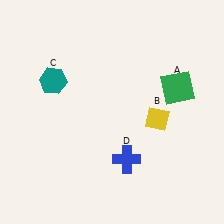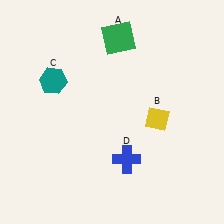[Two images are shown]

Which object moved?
The green square (A) moved left.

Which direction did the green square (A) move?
The green square (A) moved left.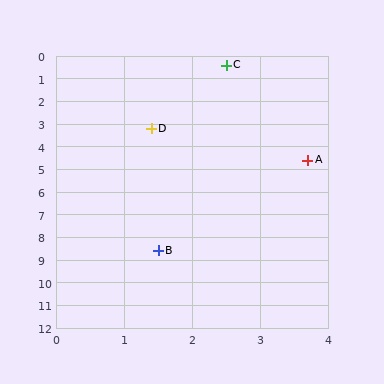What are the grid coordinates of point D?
Point D is at approximately (1.4, 3.2).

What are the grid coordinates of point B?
Point B is at approximately (1.5, 8.6).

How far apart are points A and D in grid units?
Points A and D are about 2.7 grid units apart.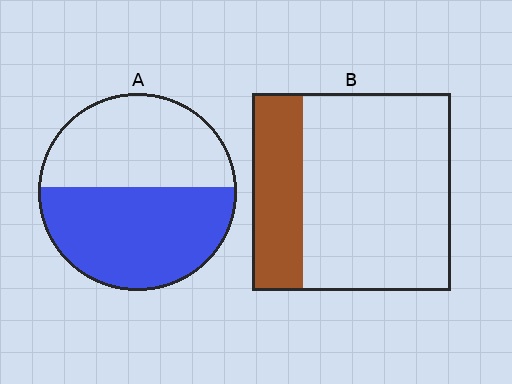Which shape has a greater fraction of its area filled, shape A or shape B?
Shape A.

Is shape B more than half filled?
No.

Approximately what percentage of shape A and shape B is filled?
A is approximately 55% and B is approximately 25%.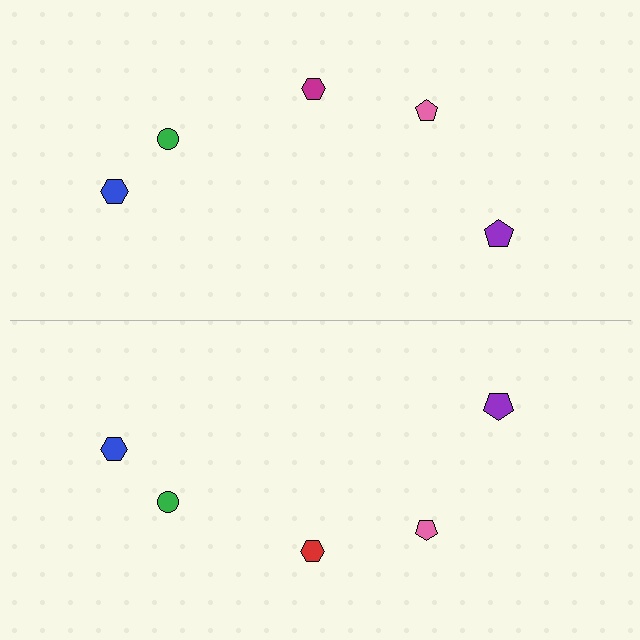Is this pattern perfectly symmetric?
No, the pattern is not perfectly symmetric. The red hexagon on the bottom side breaks the symmetry — its mirror counterpart is magenta.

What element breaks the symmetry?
The red hexagon on the bottom side breaks the symmetry — its mirror counterpart is magenta.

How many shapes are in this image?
There are 10 shapes in this image.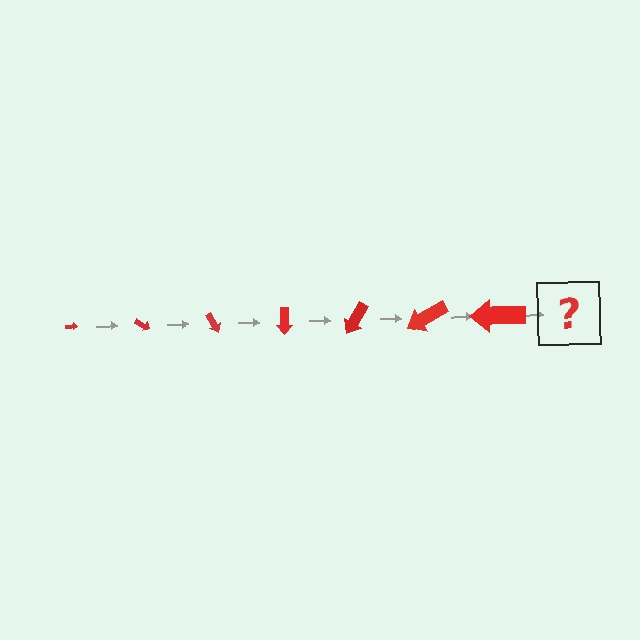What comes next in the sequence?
The next element should be an arrow, larger than the previous one and rotated 210 degrees from the start.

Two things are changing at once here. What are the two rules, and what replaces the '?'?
The two rules are that the arrow grows larger each step and it rotates 30 degrees each step. The '?' should be an arrow, larger than the previous one and rotated 210 degrees from the start.